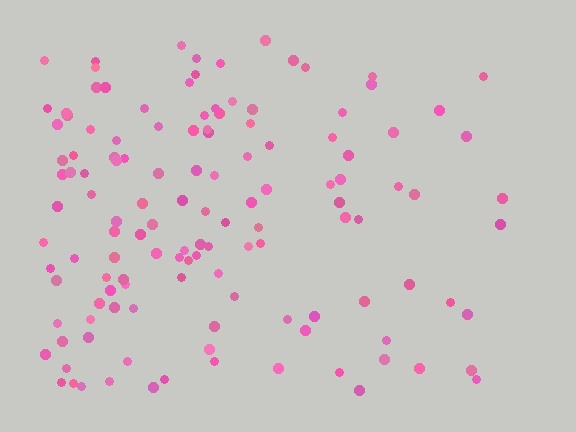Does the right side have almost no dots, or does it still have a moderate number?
Still a moderate number, just noticeably fewer than the left.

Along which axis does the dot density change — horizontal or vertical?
Horizontal.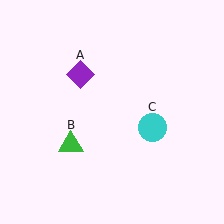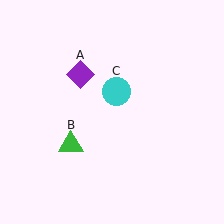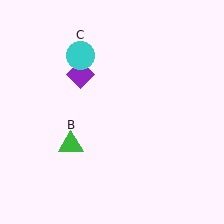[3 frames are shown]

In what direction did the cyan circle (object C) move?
The cyan circle (object C) moved up and to the left.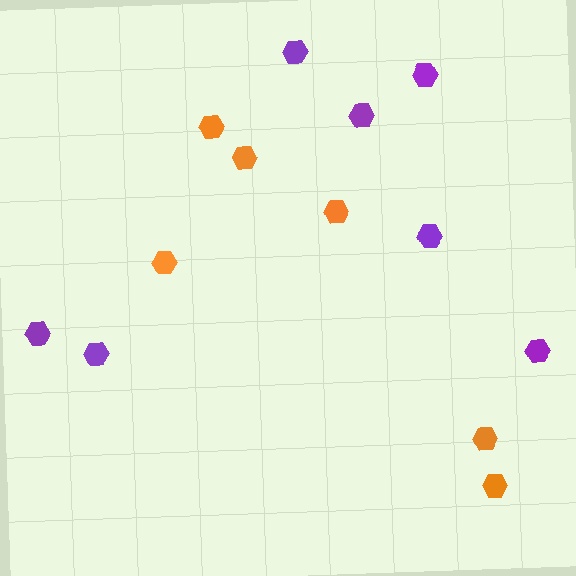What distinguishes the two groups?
There are 2 groups: one group of purple hexagons (7) and one group of orange hexagons (6).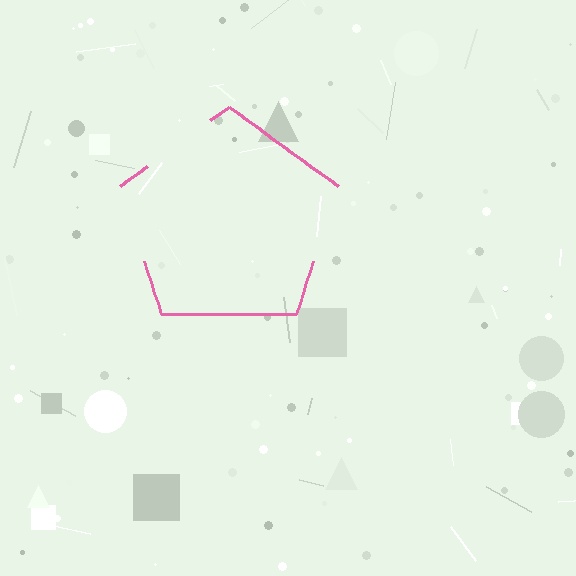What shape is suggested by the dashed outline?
The dashed outline suggests a pentagon.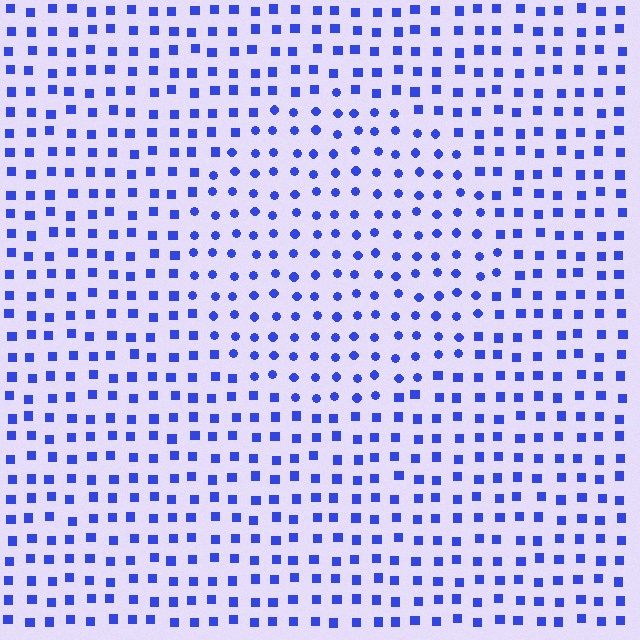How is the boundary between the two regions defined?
The boundary is defined by a change in element shape: circles inside vs. squares outside. All elements share the same color and spacing.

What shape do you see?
I see a circle.